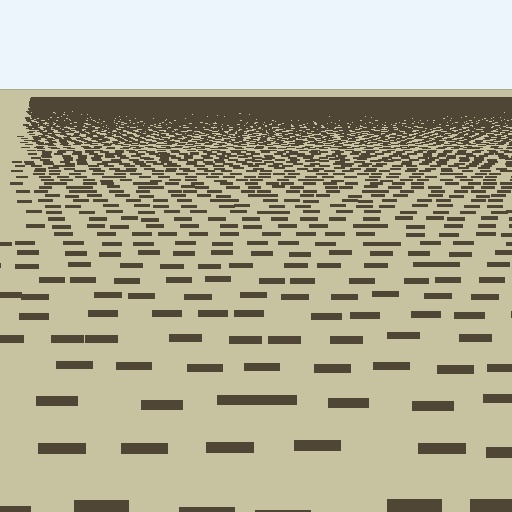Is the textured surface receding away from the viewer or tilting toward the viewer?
The surface is receding away from the viewer. Texture elements get smaller and denser toward the top.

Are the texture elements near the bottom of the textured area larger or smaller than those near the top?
Larger. Near the bottom, elements are closer to the viewer and appear at a bigger on-screen size.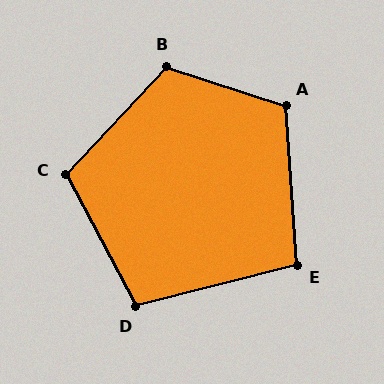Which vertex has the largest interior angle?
B, at approximately 115 degrees.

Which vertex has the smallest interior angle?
E, at approximately 101 degrees.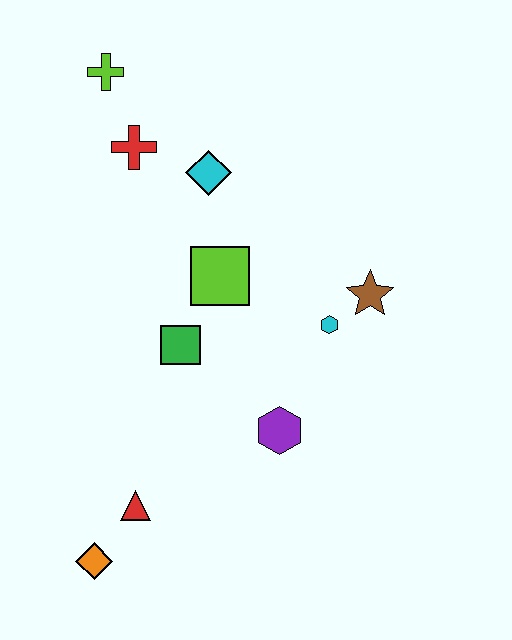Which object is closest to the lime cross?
The red cross is closest to the lime cross.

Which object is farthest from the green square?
The lime cross is farthest from the green square.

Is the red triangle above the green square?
No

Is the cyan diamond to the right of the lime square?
No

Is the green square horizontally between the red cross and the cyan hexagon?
Yes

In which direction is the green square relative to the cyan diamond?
The green square is below the cyan diamond.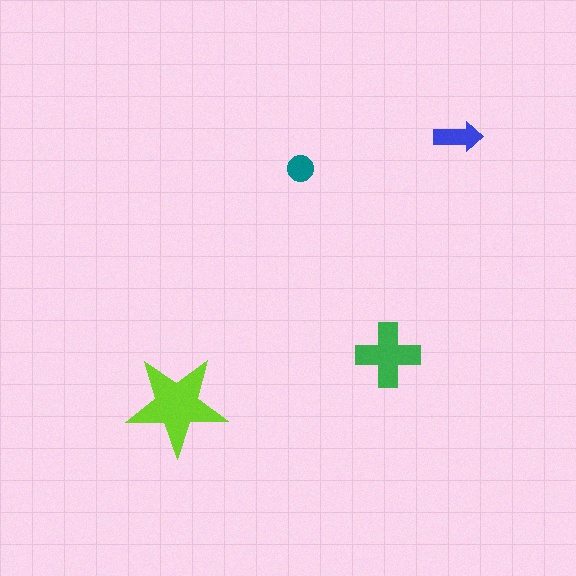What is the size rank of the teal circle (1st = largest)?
4th.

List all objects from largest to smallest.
The lime star, the green cross, the blue arrow, the teal circle.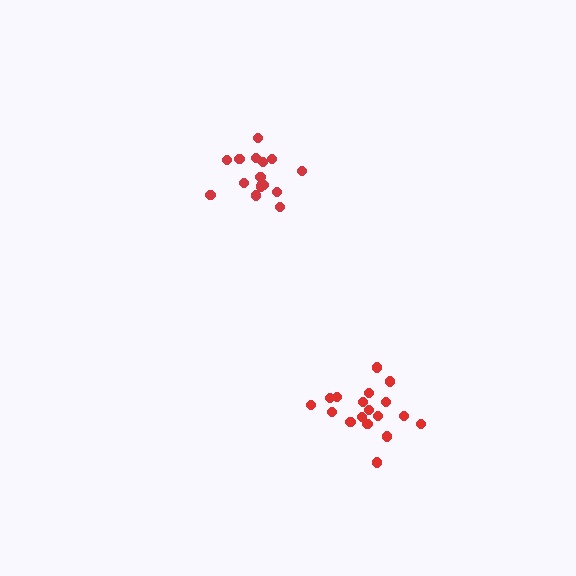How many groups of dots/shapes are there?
There are 2 groups.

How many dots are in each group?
Group 1: 18 dots, Group 2: 16 dots (34 total).